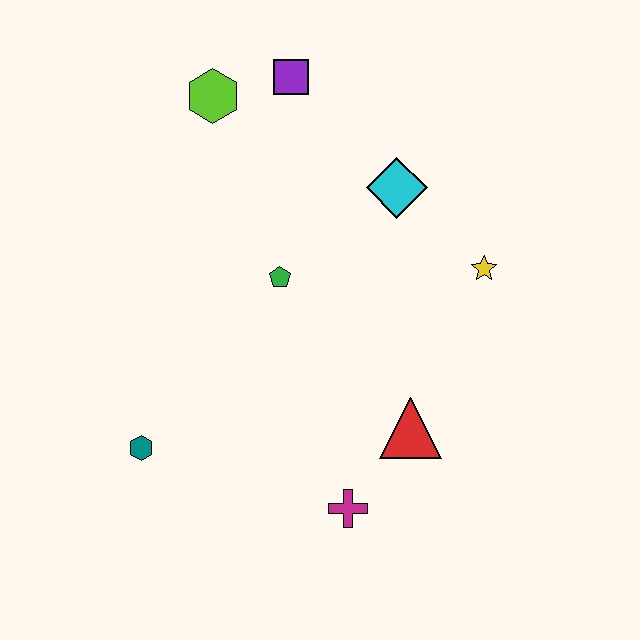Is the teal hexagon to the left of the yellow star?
Yes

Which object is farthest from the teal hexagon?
The purple square is farthest from the teal hexagon.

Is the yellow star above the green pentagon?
Yes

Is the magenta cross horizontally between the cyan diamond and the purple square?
Yes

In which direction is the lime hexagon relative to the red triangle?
The lime hexagon is above the red triangle.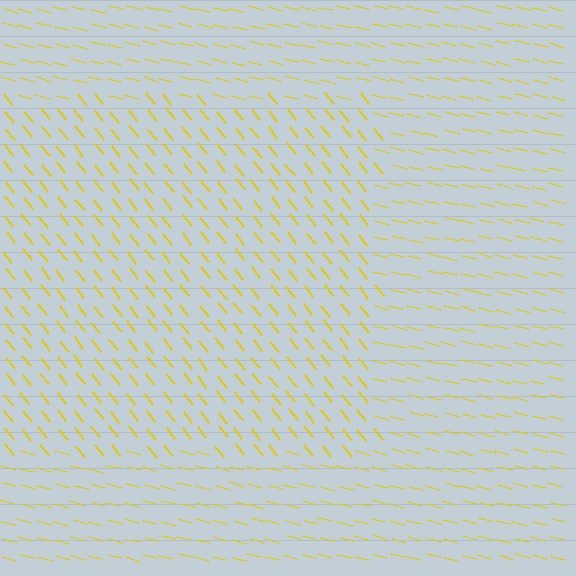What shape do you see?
I see a rectangle.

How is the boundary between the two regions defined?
The boundary is defined purely by a change in line orientation (approximately 37 degrees difference). All lines are the same color and thickness.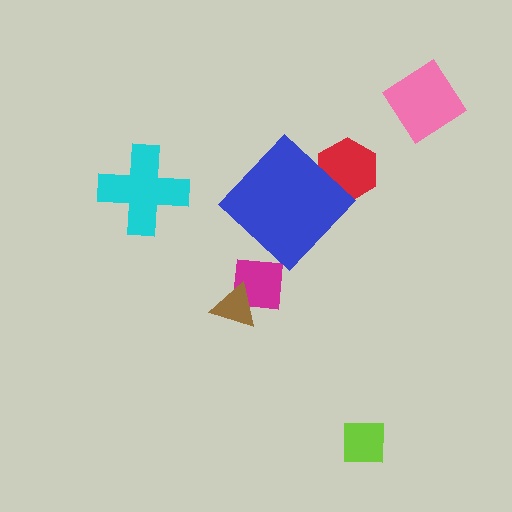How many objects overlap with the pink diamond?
0 objects overlap with the pink diamond.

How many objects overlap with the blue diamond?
1 object overlaps with the blue diamond.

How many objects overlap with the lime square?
0 objects overlap with the lime square.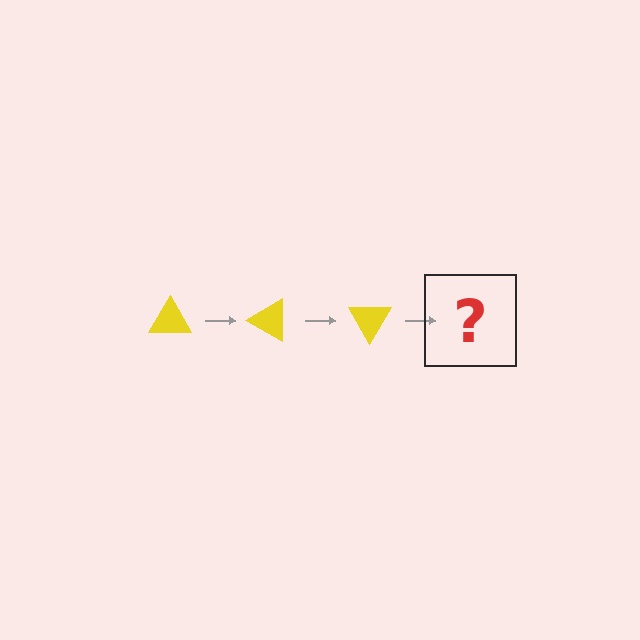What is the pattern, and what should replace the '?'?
The pattern is that the triangle rotates 30 degrees each step. The '?' should be a yellow triangle rotated 90 degrees.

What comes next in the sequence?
The next element should be a yellow triangle rotated 90 degrees.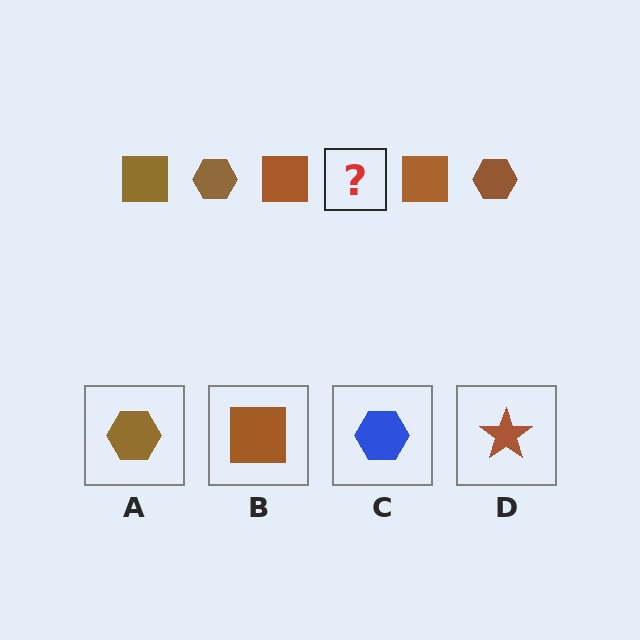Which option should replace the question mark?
Option A.